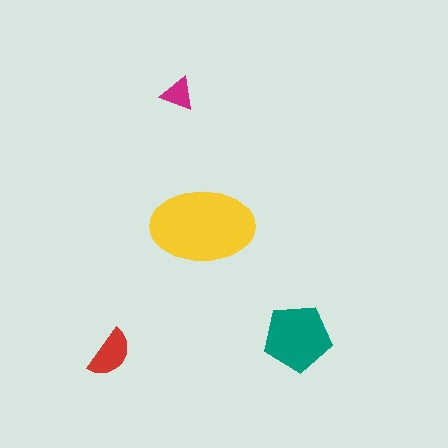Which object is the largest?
The yellow ellipse.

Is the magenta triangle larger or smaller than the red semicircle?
Smaller.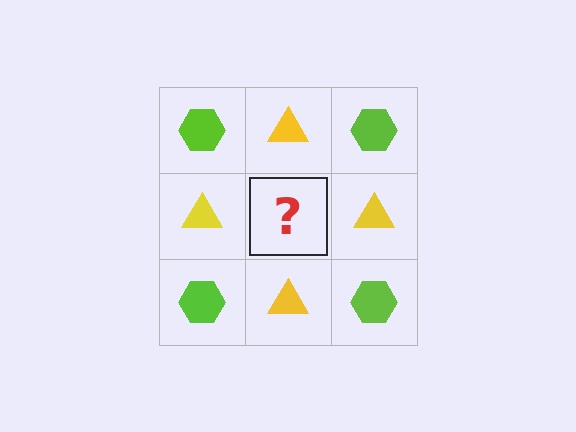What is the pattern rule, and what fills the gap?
The rule is that it alternates lime hexagon and yellow triangle in a checkerboard pattern. The gap should be filled with a lime hexagon.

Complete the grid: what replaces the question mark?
The question mark should be replaced with a lime hexagon.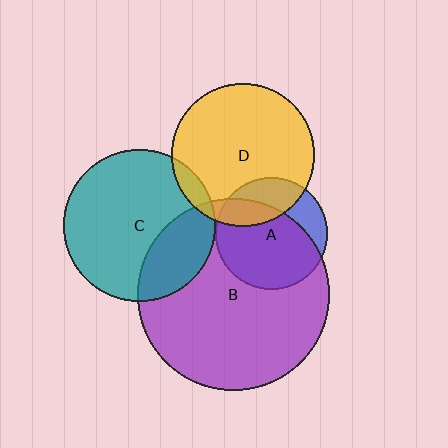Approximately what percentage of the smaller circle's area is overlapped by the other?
Approximately 30%.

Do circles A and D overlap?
Yes.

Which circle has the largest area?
Circle B (purple).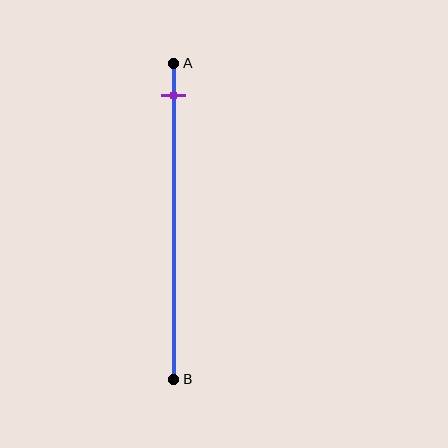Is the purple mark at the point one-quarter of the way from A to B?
No, the mark is at about 10% from A, not at the 25% one-quarter point.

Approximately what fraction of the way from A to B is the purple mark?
The purple mark is approximately 10% of the way from A to B.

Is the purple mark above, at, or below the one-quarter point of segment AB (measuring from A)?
The purple mark is above the one-quarter point of segment AB.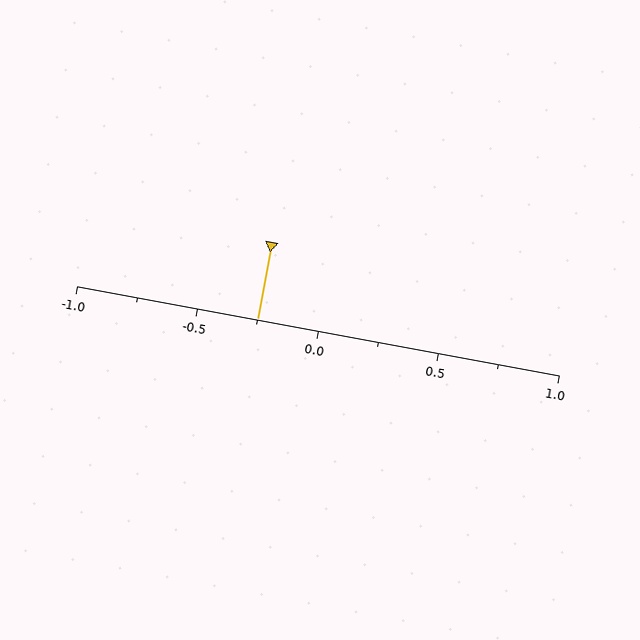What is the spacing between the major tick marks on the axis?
The major ticks are spaced 0.5 apart.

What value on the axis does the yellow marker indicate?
The marker indicates approximately -0.25.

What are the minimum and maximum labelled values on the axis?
The axis runs from -1.0 to 1.0.